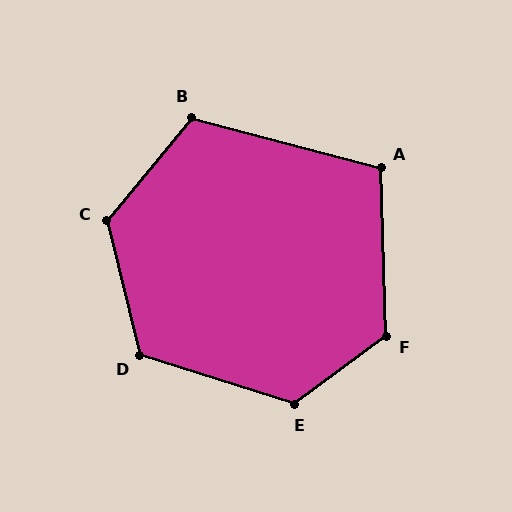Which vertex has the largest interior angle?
C, at approximately 127 degrees.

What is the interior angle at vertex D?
Approximately 121 degrees (obtuse).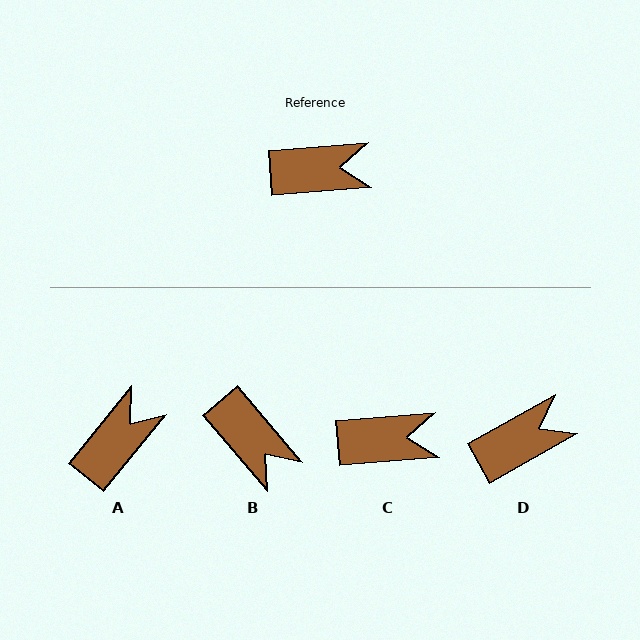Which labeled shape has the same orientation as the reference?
C.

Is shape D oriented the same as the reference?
No, it is off by about 25 degrees.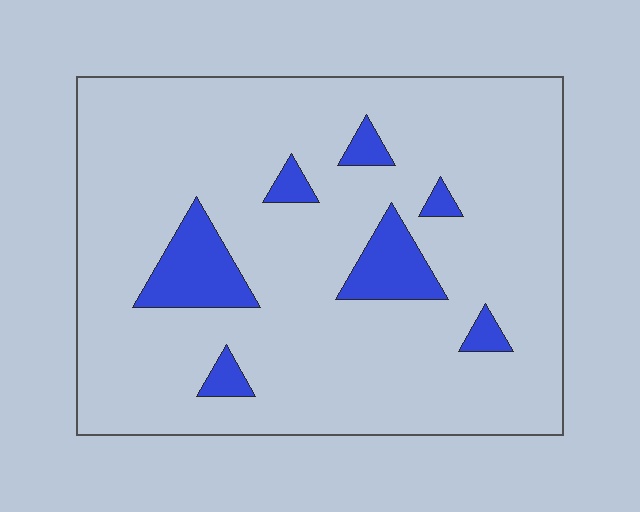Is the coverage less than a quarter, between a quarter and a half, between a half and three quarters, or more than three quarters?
Less than a quarter.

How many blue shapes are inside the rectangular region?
7.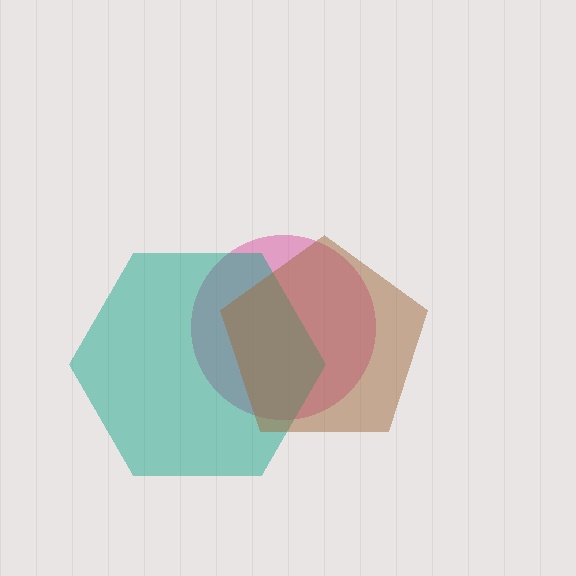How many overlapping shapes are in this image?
There are 3 overlapping shapes in the image.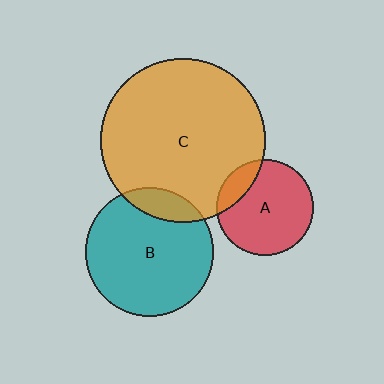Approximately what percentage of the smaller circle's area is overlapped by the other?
Approximately 15%.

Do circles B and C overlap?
Yes.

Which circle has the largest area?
Circle C (orange).